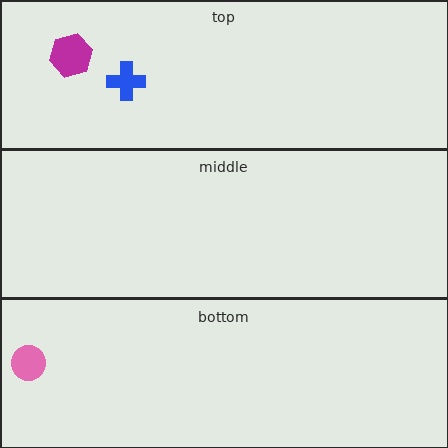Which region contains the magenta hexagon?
The top region.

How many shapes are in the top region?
2.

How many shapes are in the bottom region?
1.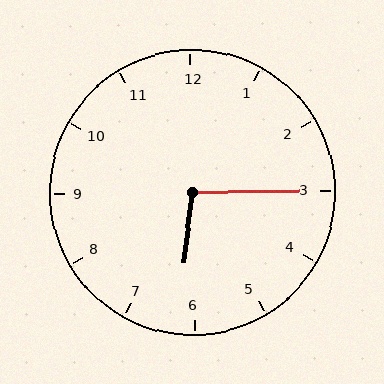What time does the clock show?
6:15.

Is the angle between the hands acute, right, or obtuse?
It is obtuse.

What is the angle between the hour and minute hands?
Approximately 98 degrees.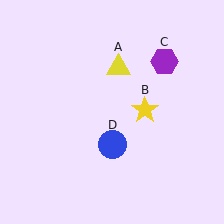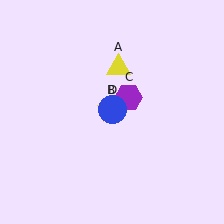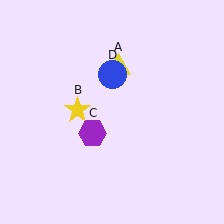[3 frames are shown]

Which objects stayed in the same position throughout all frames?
Yellow triangle (object A) remained stationary.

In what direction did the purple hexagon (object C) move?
The purple hexagon (object C) moved down and to the left.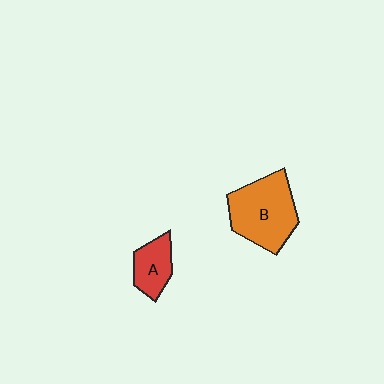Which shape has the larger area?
Shape B (orange).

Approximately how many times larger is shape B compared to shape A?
Approximately 2.1 times.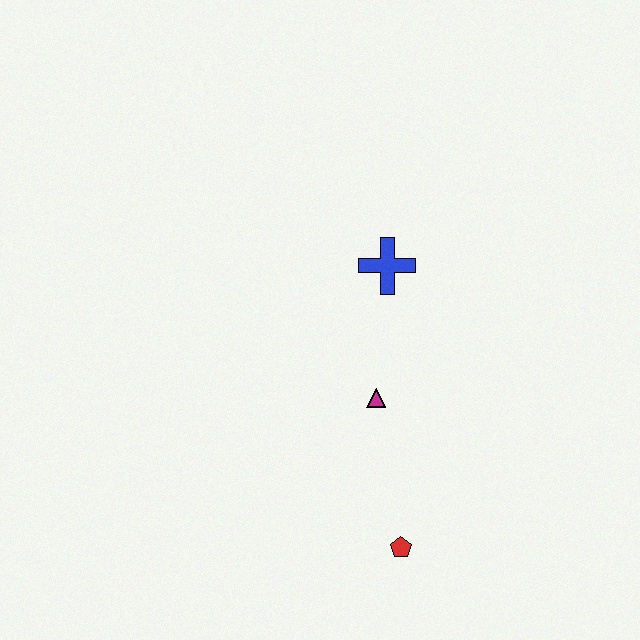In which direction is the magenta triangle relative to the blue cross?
The magenta triangle is below the blue cross.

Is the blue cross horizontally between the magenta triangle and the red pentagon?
Yes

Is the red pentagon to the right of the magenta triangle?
Yes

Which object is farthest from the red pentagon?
The blue cross is farthest from the red pentagon.